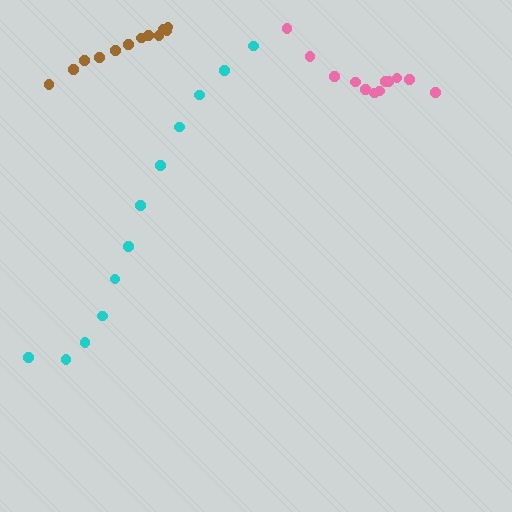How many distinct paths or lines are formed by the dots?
There are 3 distinct paths.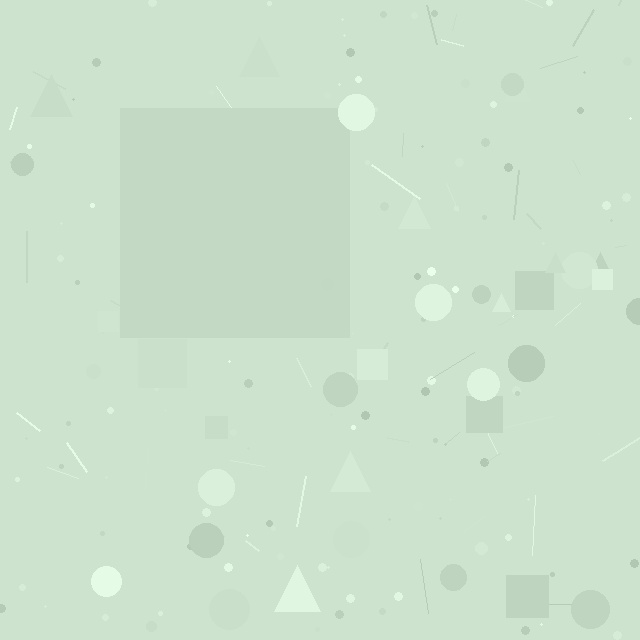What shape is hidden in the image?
A square is hidden in the image.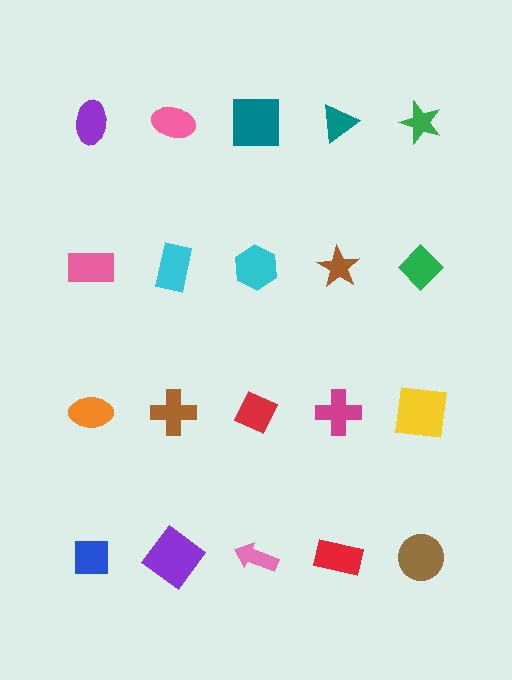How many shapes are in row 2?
5 shapes.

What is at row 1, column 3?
A teal square.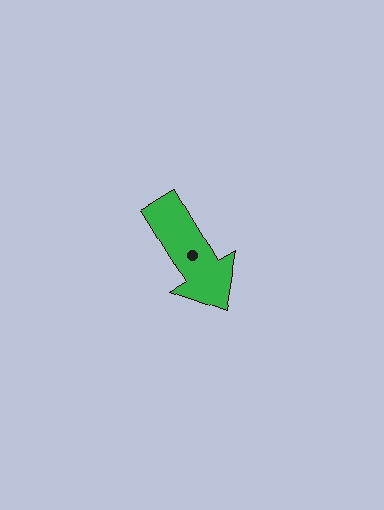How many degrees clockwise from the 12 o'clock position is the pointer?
Approximately 149 degrees.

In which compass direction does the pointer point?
Southeast.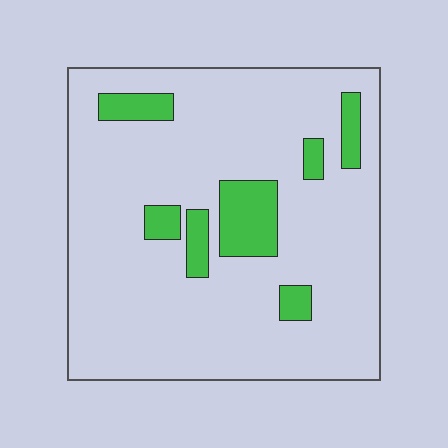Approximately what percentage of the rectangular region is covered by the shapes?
Approximately 15%.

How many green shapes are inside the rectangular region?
7.